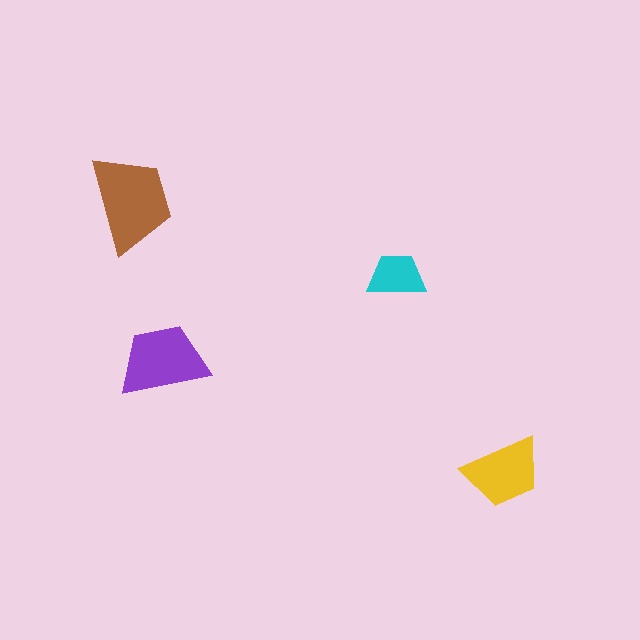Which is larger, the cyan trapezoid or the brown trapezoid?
The brown one.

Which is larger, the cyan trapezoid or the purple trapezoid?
The purple one.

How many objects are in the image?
There are 4 objects in the image.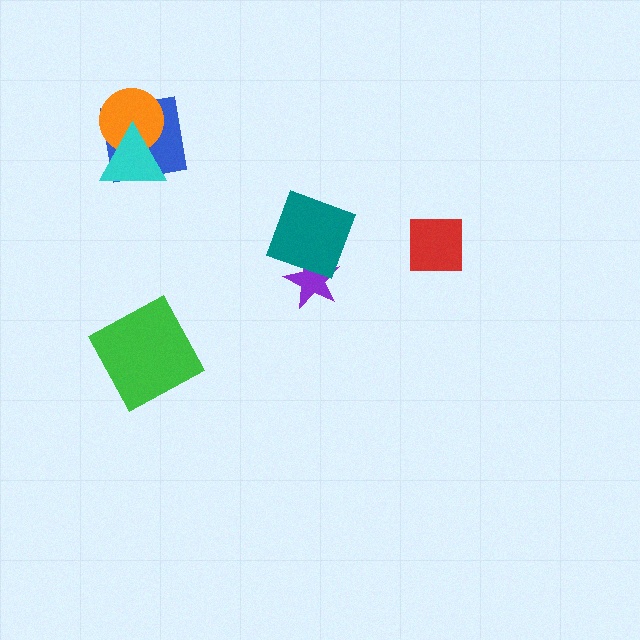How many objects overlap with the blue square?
2 objects overlap with the blue square.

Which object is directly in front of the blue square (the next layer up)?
The orange circle is directly in front of the blue square.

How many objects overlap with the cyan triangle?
2 objects overlap with the cyan triangle.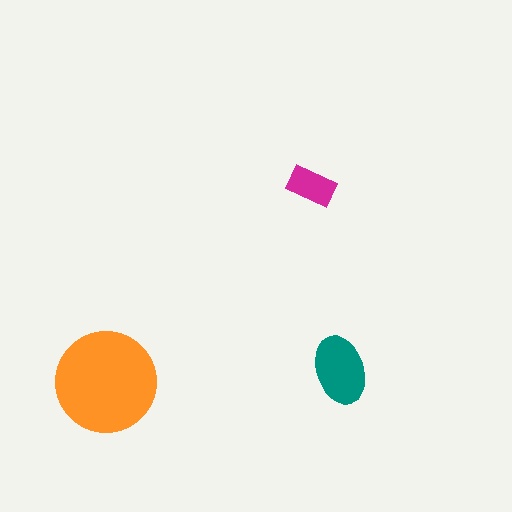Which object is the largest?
The orange circle.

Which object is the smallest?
The magenta rectangle.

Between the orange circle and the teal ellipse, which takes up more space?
The orange circle.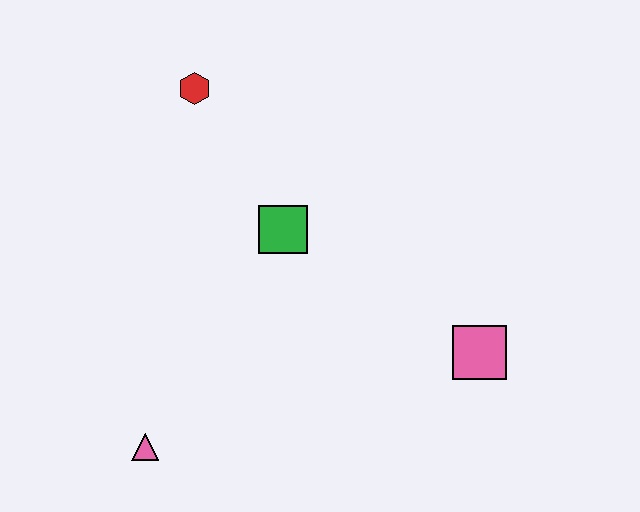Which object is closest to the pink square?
The green square is closest to the pink square.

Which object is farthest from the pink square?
The red hexagon is farthest from the pink square.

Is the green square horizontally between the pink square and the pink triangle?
Yes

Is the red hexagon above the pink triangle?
Yes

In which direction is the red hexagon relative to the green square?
The red hexagon is above the green square.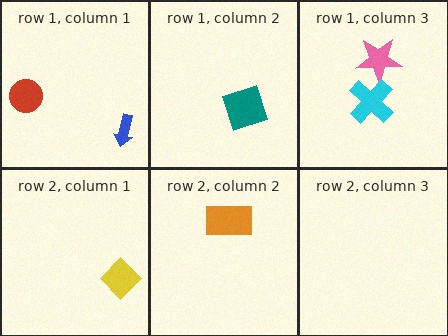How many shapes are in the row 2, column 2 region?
1.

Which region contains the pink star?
The row 1, column 3 region.